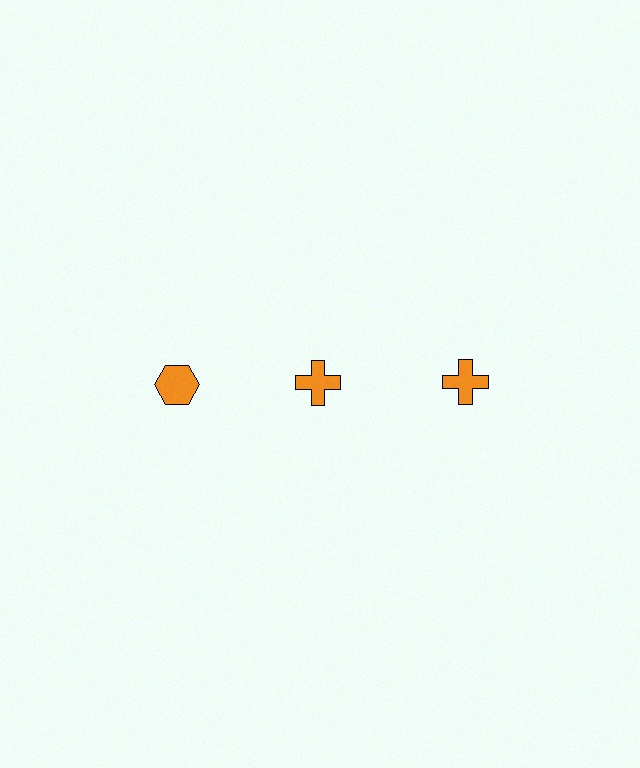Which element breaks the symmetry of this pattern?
The orange hexagon in the top row, leftmost column breaks the symmetry. All other shapes are orange crosses.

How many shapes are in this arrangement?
There are 3 shapes arranged in a grid pattern.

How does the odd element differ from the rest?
It has a different shape: hexagon instead of cross.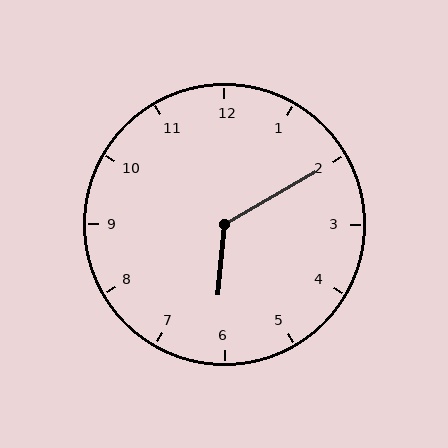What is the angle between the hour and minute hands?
Approximately 125 degrees.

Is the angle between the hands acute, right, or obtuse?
It is obtuse.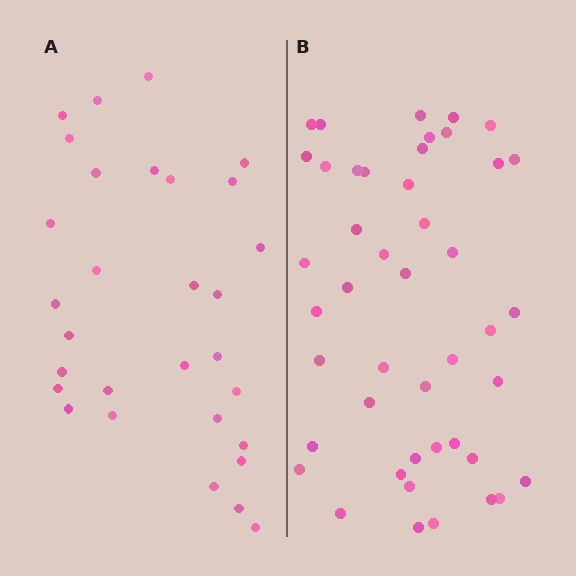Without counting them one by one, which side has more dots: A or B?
Region B (the right region) has more dots.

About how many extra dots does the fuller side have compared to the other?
Region B has approximately 15 more dots than region A.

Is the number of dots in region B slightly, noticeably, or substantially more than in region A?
Region B has substantially more. The ratio is roughly 1.5 to 1.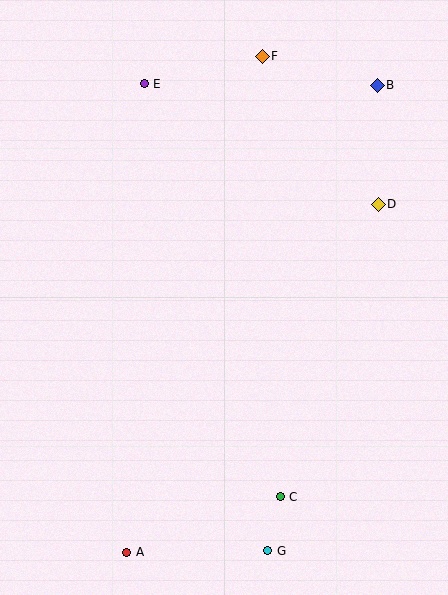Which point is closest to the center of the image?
Point D at (378, 204) is closest to the center.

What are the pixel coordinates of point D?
Point D is at (378, 204).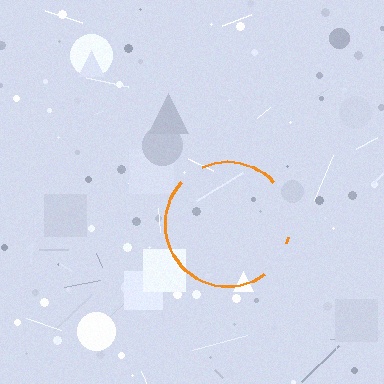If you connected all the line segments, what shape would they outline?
They would outline a circle.